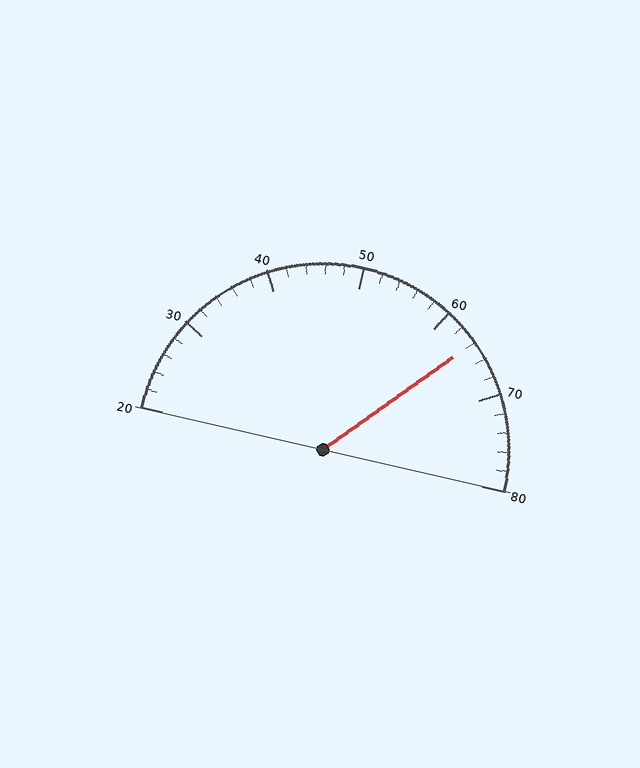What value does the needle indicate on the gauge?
The needle indicates approximately 64.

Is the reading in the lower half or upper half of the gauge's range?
The reading is in the upper half of the range (20 to 80).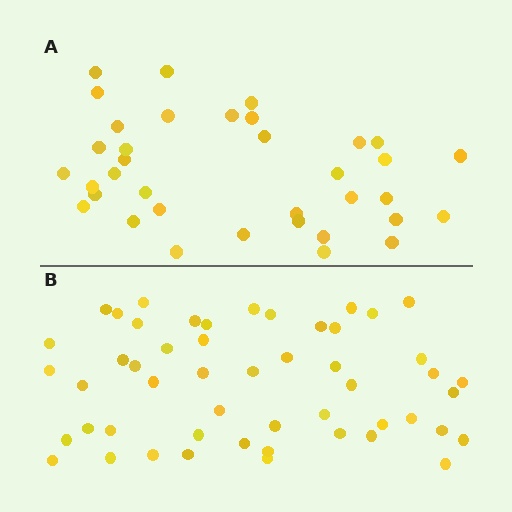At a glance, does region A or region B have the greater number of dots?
Region B (the bottom region) has more dots.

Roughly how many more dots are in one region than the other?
Region B has approximately 15 more dots than region A.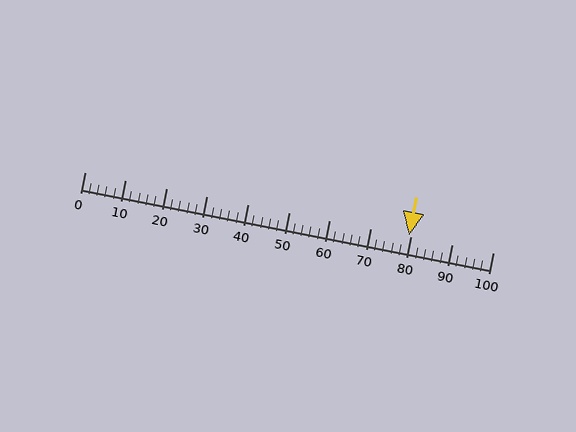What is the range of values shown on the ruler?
The ruler shows values from 0 to 100.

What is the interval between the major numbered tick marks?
The major tick marks are spaced 10 units apart.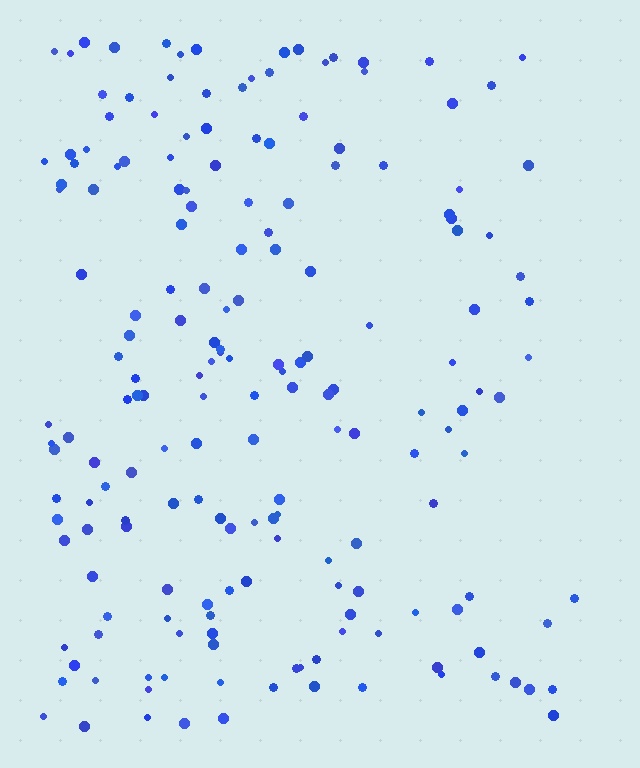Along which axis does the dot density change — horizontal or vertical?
Horizontal.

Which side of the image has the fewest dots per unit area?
The right.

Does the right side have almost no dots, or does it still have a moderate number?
Still a moderate number, just noticeably fewer than the left.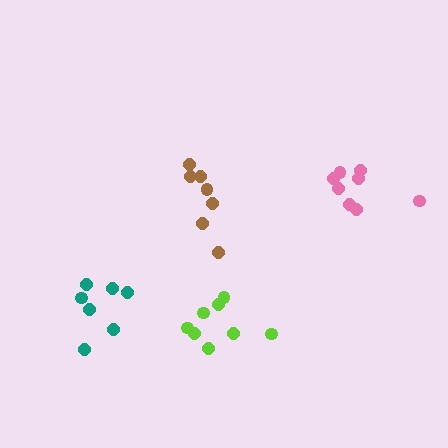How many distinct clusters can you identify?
There are 4 distinct clusters.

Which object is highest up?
The pink cluster is topmost.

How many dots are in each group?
Group 1: 8 dots, Group 2: 8 dots, Group 3: 7 dots, Group 4: 7 dots (30 total).